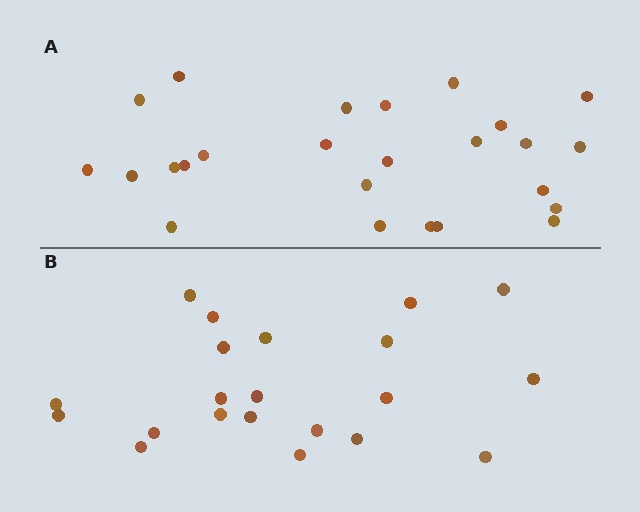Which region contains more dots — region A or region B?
Region A (the top region) has more dots.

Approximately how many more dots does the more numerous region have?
Region A has about 4 more dots than region B.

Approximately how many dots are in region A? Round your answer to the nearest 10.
About 20 dots. (The exact count is 25, which rounds to 20.)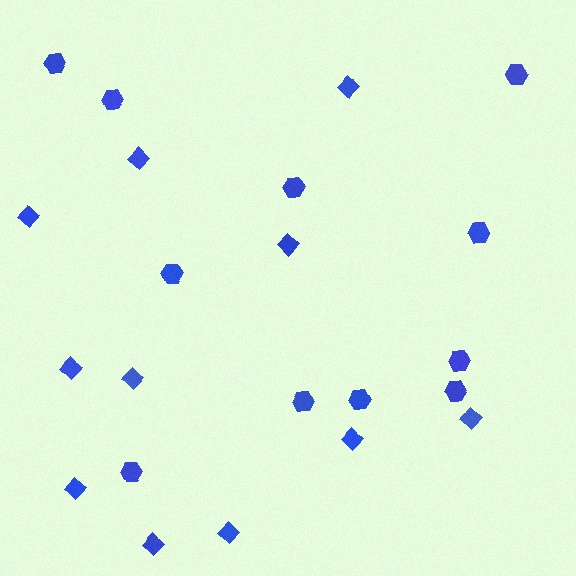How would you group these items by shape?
There are 2 groups: one group of diamonds (11) and one group of hexagons (11).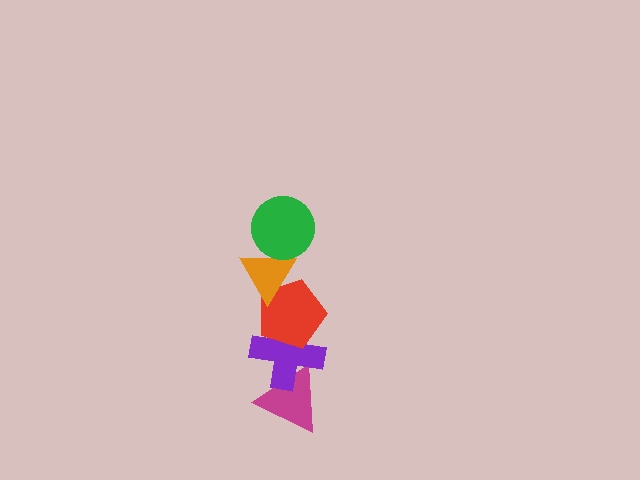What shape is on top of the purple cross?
The red pentagon is on top of the purple cross.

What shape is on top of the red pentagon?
The orange triangle is on top of the red pentagon.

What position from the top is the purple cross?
The purple cross is 4th from the top.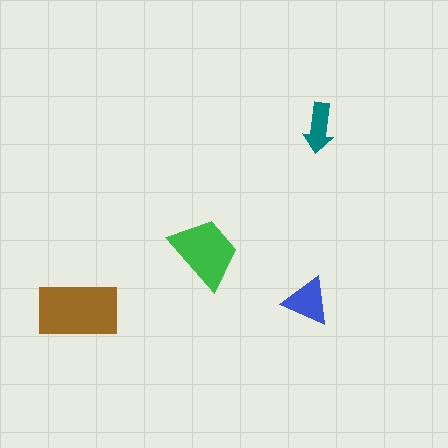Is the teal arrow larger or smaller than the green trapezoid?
Smaller.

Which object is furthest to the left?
The brown rectangle is leftmost.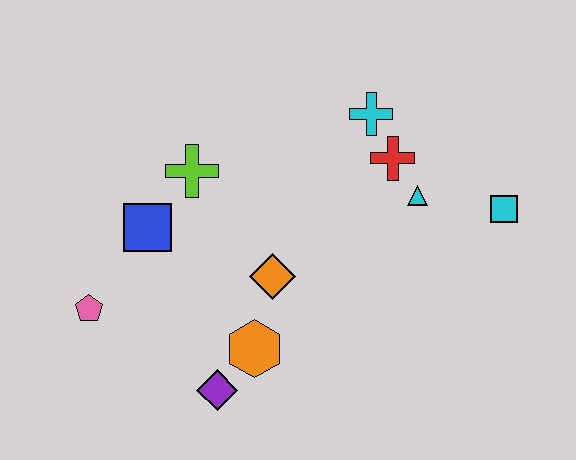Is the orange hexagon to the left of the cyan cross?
Yes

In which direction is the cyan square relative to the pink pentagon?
The cyan square is to the right of the pink pentagon.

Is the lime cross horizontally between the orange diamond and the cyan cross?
No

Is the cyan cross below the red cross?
No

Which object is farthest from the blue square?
The cyan square is farthest from the blue square.